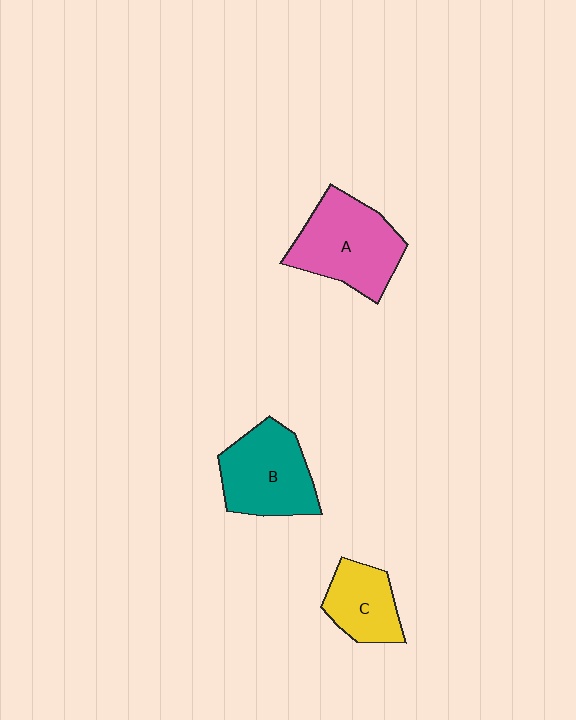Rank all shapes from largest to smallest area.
From largest to smallest: A (pink), B (teal), C (yellow).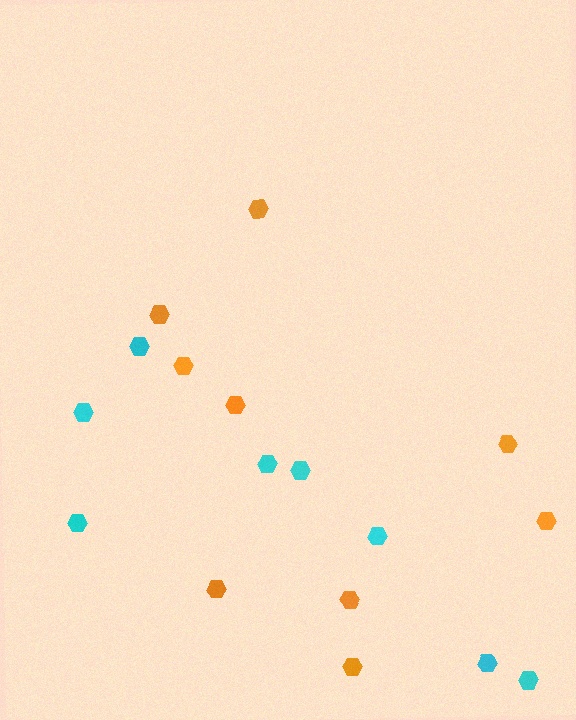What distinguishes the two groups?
There are 2 groups: one group of cyan hexagons (8) and one group of orange hexagons (9).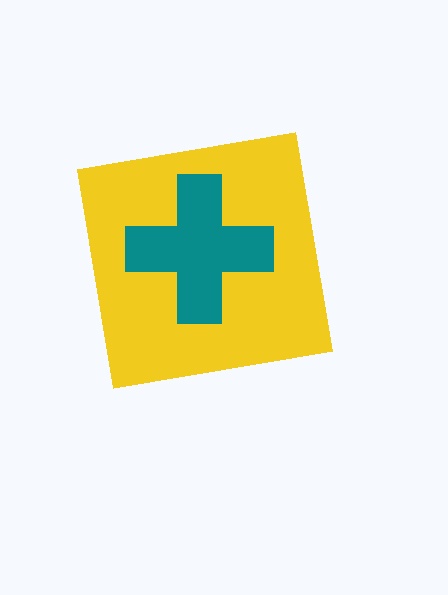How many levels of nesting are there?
2.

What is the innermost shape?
The teal cross.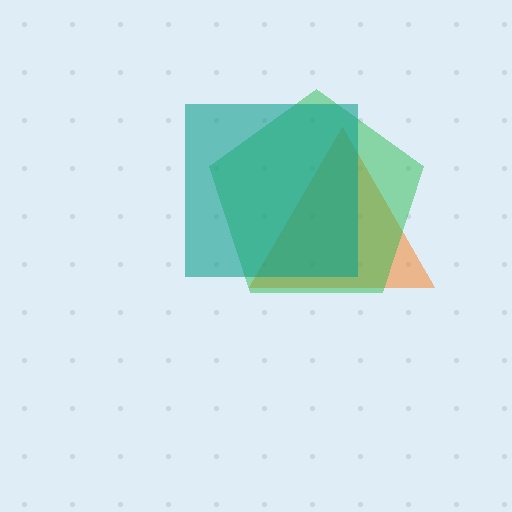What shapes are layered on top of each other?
The layered shapes are: an orange triangle, a green pentagon, a teal square.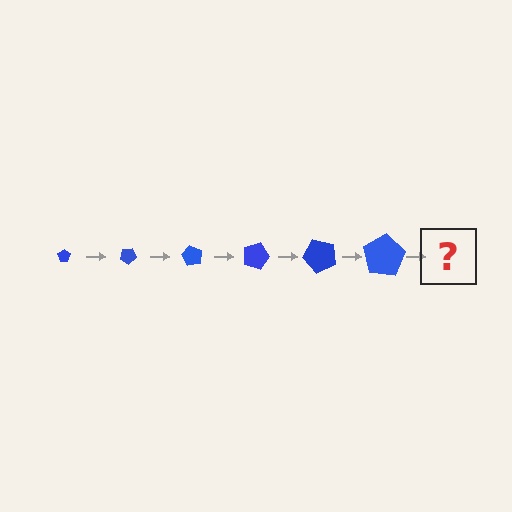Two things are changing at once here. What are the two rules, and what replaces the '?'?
The two rules are that the pentagon grows larger each step and it rotates 30 degrees each step. The '?' should be a pentagon, larger than the previous one and rotated 180 degrees from the start.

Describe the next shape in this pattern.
It should be a pentagon, larger than the previous one and rotated 180 degrees from the start.